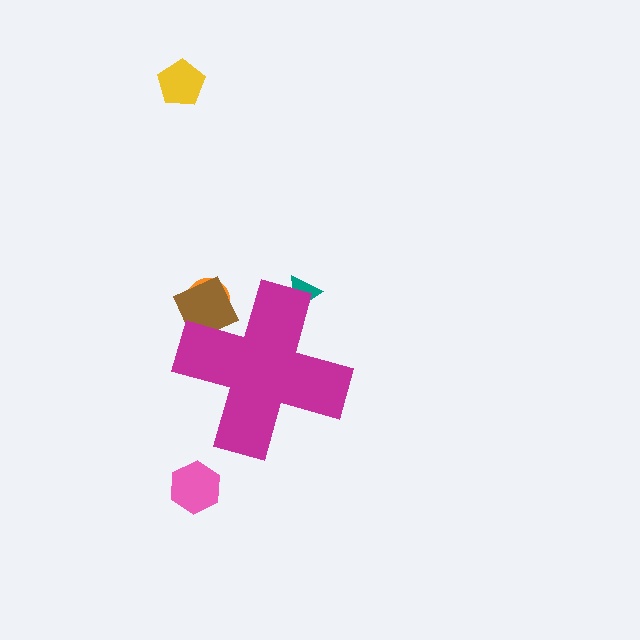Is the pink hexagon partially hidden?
No, the pink hexagon is fully visible.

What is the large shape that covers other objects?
A magenta cross.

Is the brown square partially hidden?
Yes, the brown square is partially hidden behind the magenta cross.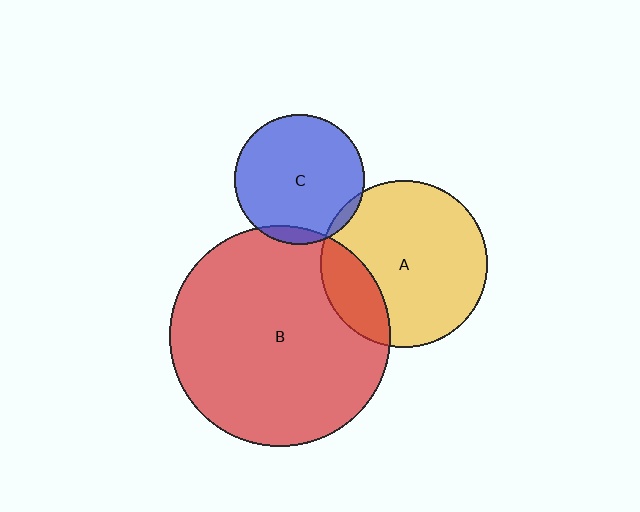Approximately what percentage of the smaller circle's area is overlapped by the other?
Approximately 5%.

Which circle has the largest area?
Circle B (red).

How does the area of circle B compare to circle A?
Approximately 1.8 times.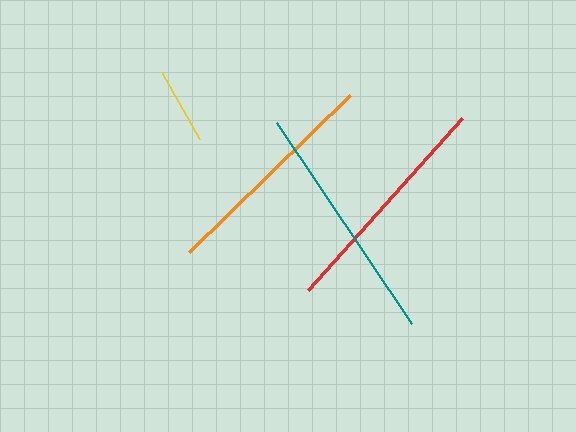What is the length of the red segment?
The red segment is approximately 231 pixels long.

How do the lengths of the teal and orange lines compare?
The teal and orange lines are approximately the same length.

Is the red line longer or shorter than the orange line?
The red line is longer than the orange line.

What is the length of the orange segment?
The orange segment is approximately 225 pixels long.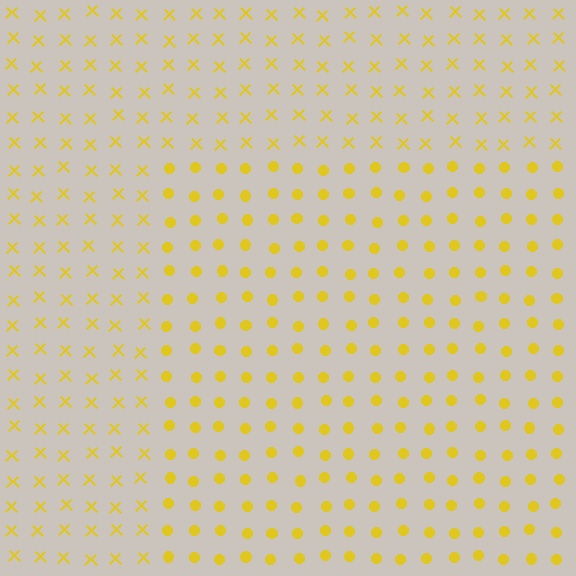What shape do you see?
I see a rectangle.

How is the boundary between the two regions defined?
The boundary is defined by a change in element shape: circles inside vs. X marks outside. All elements share the same color and spacing.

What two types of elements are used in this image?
The image uses circles inside the rectangle region and X marks outside it.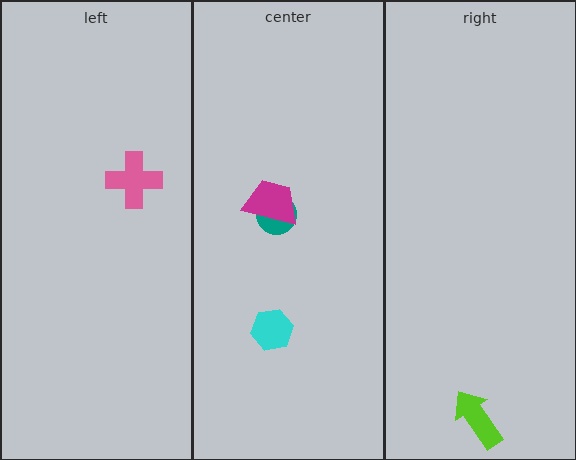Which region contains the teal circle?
The center region.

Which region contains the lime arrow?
The right region.